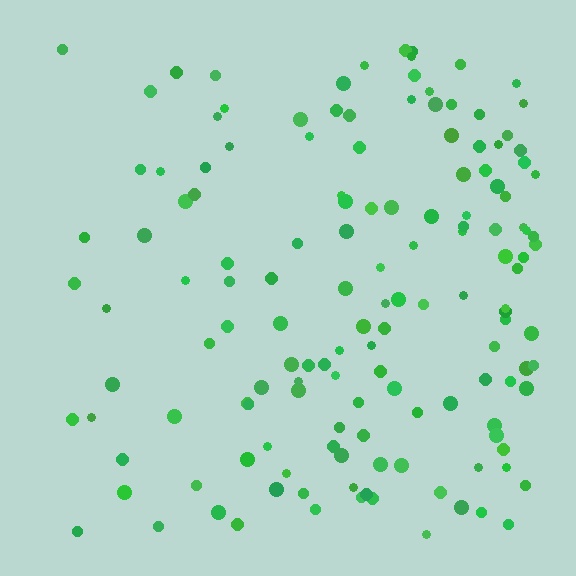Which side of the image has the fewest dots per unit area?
The left.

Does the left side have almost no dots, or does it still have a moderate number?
Still a moderate number, just noticeably fewer than the right.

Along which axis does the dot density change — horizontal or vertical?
Horizontal.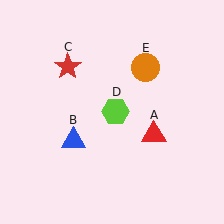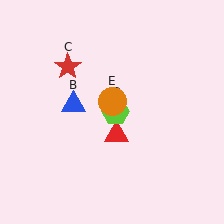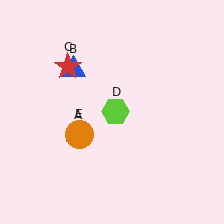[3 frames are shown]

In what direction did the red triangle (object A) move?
The red triangle (object A) moved left.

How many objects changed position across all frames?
3 objects changed position: red triangle (object A), blue triangle (object B), orange circle (object E).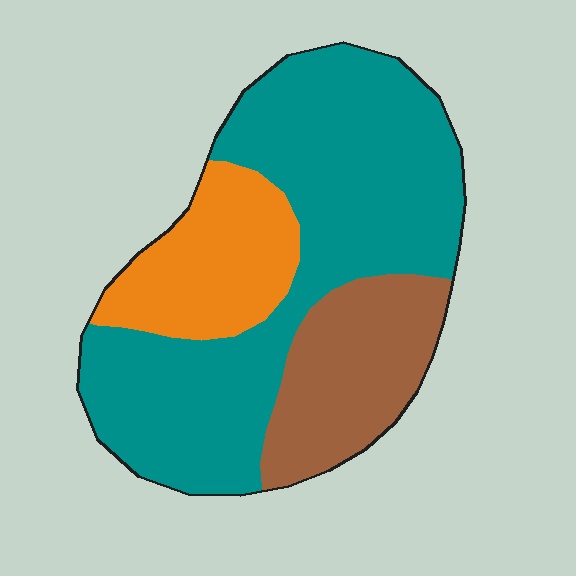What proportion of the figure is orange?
Orange takes up about one fifth (1/5) of the figure.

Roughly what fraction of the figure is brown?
Brown takes up about one fifth (1/5) of the figure.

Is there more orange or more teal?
Teal.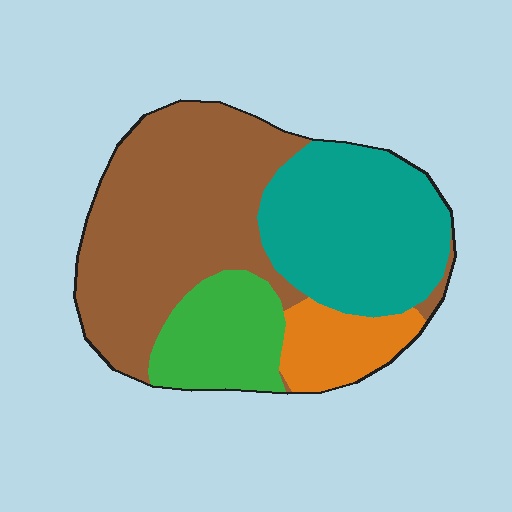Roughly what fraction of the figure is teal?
Teal covers roughly 30% of the figure.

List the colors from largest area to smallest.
From largest to smallest: brown, teal, green, orange.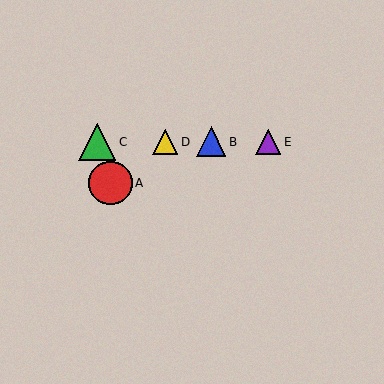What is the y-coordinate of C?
Object C is at y≈142.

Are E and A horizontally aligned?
No, E is at y≈142 and A is at y≈183.